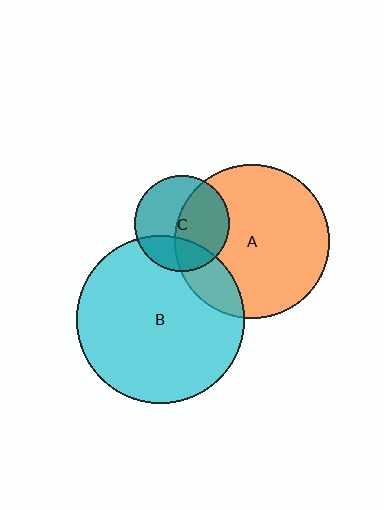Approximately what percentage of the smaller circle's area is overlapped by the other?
Approximately 15%.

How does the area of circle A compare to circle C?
Approximately 2.6 times.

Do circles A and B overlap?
Yes.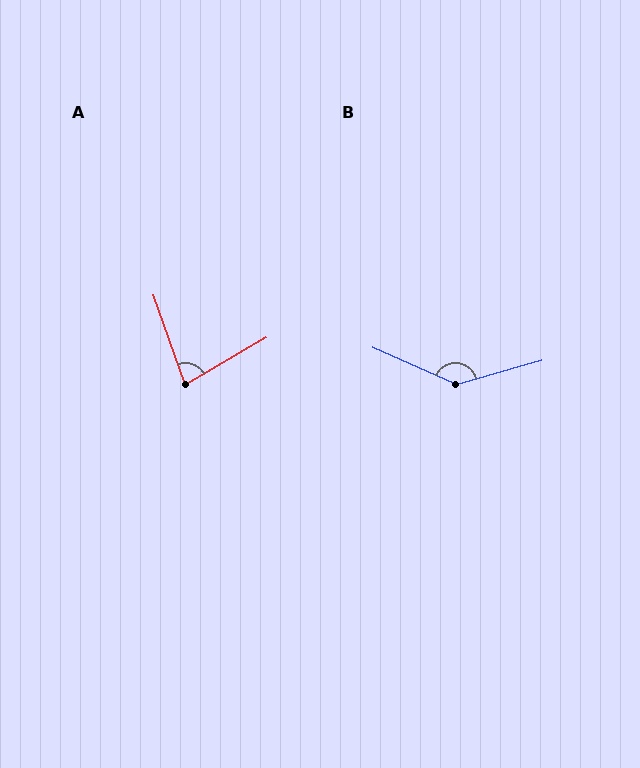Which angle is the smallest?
A, at approximately 80 degrees.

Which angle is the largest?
B, at approximately 140 degrees.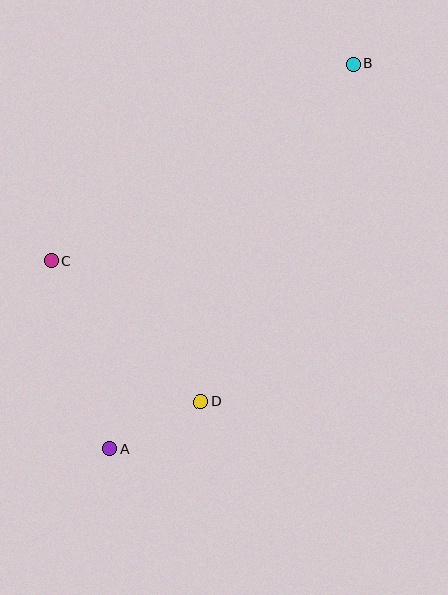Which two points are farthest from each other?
Points A and B are farthest from each other.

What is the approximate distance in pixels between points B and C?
The distance between B and C is approximately 360 pixels.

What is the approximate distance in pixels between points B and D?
The distance between B and D is approximately 371 pixels.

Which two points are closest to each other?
Points A and D are closest to each other.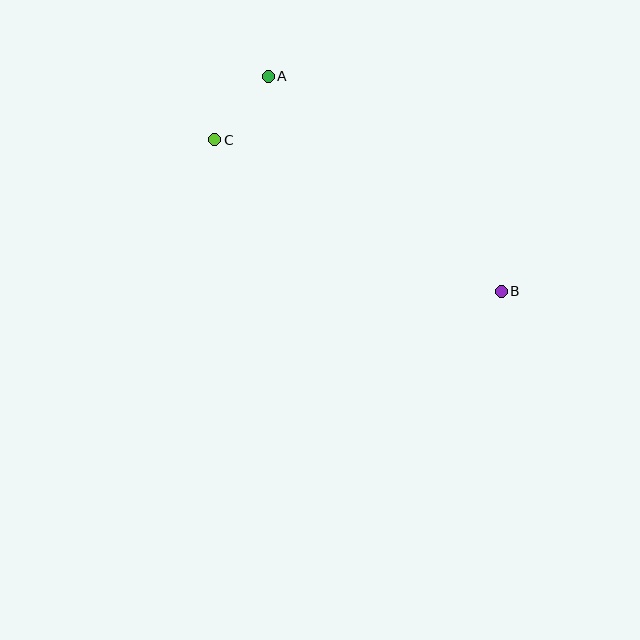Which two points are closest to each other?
Points A and C are closest to each other.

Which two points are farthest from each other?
Points B and C are farthest from each other.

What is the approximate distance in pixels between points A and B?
The distance between A and B is approximately 317 pixels.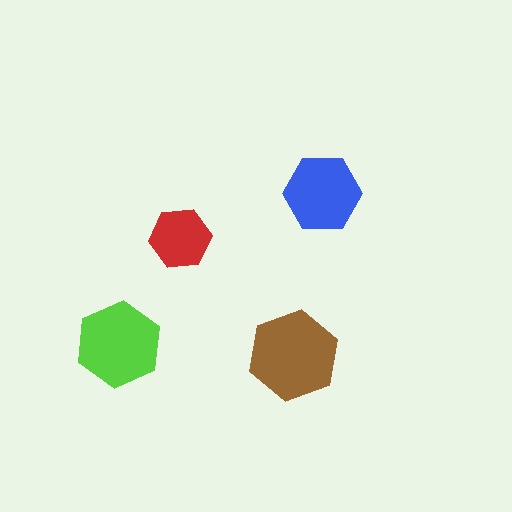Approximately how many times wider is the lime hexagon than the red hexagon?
About 1.5 times wider.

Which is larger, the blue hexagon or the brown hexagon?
The brown one.